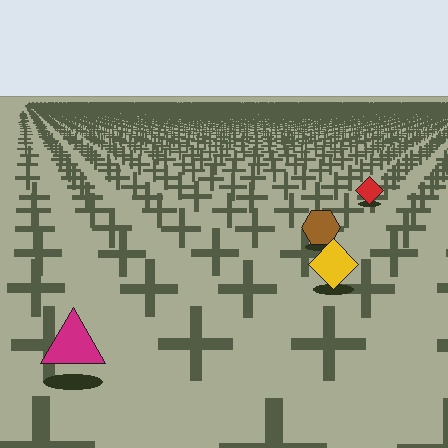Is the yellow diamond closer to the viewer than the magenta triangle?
No. The magenta triangle is closer — you can tell from the texture gradient: the ground texture is coarser near it.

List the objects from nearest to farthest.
From nearest to farthest: the magenta triangle, the yellow diamond, the brown hexagon, the red diamond.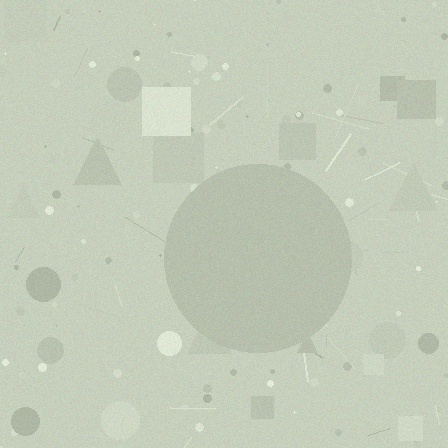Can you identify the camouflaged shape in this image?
The camouflaged shape is a circle.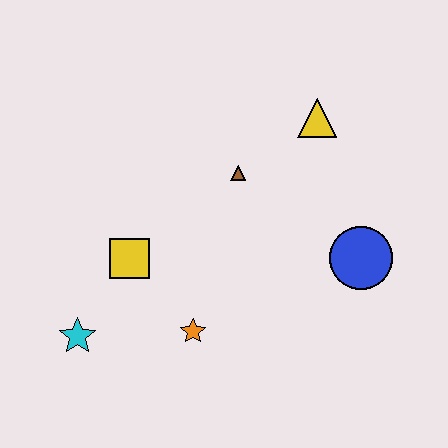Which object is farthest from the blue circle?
The cyan star is farthest from the blue circle.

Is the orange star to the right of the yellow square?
Yes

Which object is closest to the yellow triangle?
The brown triangle is closest to the yellow triangle.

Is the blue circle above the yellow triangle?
No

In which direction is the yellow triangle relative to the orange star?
The yellow triangle is above the orange star.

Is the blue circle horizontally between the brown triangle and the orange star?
No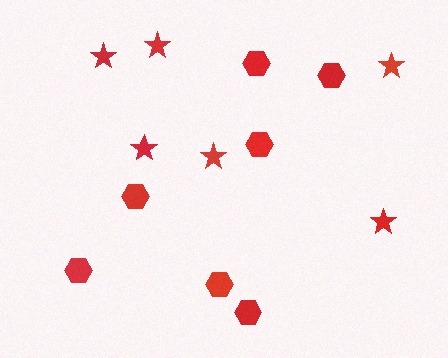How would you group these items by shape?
There are 2 groups: one group of hexagons (7) and one group of stars (6).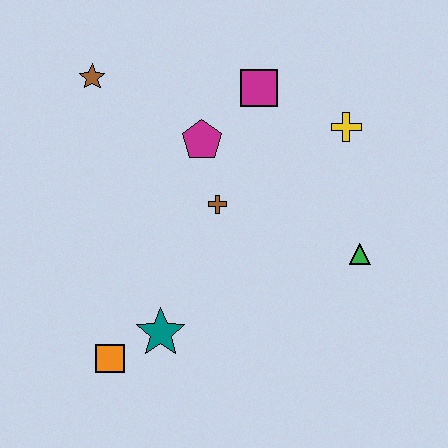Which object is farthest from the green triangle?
The brown star is farthest from the green triangle.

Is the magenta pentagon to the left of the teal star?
No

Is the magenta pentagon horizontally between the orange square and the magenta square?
Yes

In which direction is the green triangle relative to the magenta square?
The green triangle is below the magenta square.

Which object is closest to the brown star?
The magenta pentagon is closest to the brown star.